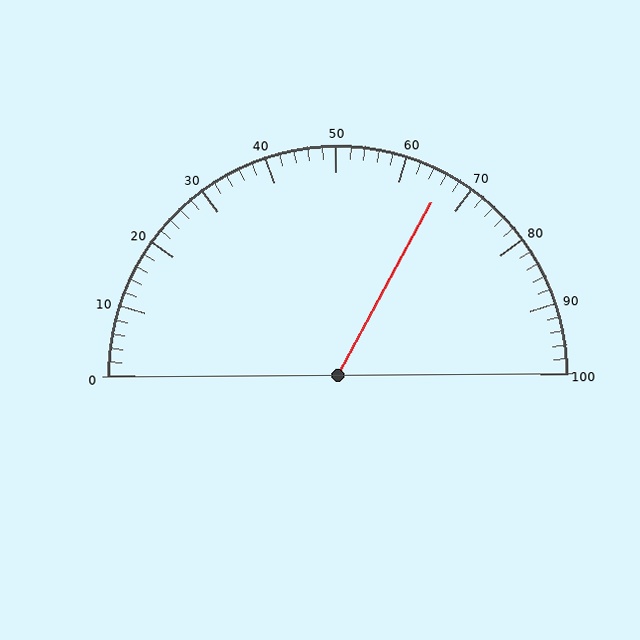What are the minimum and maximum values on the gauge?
The gauge ranges from 0 to 100.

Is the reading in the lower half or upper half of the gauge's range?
The reading is in the upper half of the range (0 to 100).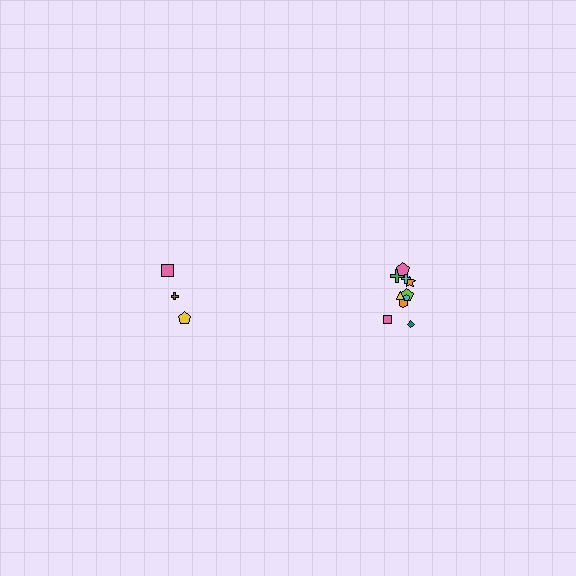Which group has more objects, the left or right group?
The right group.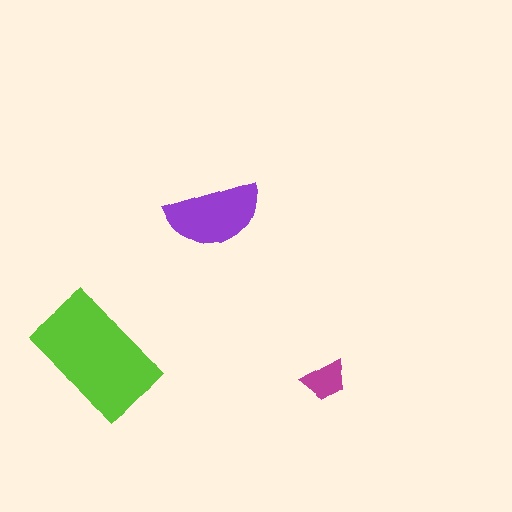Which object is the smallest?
The magenta trapezoid.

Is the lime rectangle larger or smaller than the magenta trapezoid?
Larger.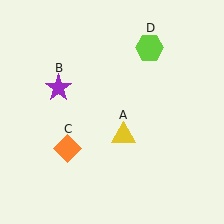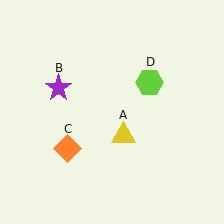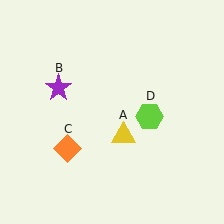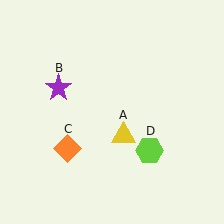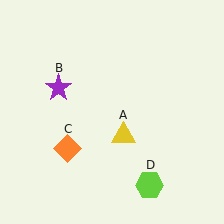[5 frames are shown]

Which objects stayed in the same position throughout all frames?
Yellow triangle (object A) and purple star (object B) and orange diamond (object C) remained stationary.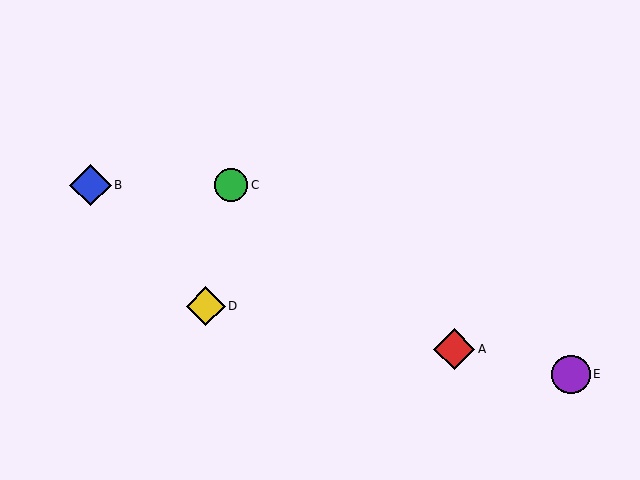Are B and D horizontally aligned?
No, B is at y≈185 and D is at y≈306.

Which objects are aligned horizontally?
Objects B, C are aligned horizontally.